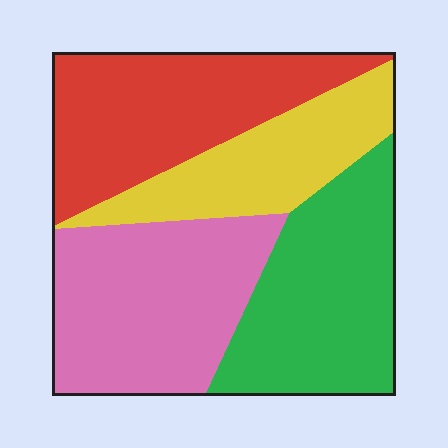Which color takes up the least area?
Yellow, at roughly 20%.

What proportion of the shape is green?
Green covers around 25% of the shape.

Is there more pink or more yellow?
Pink.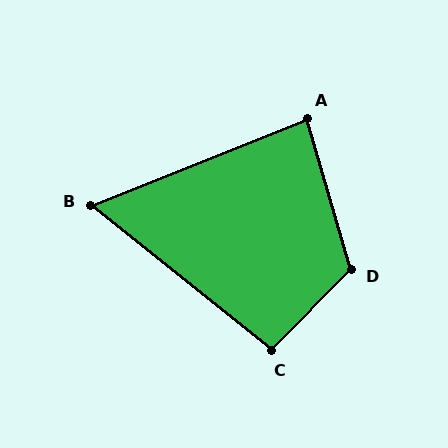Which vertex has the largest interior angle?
D, at approximately 120 degrees.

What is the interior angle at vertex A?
Approximately 84 degrees (acute).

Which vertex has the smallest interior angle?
B, at approximately 60 degrees.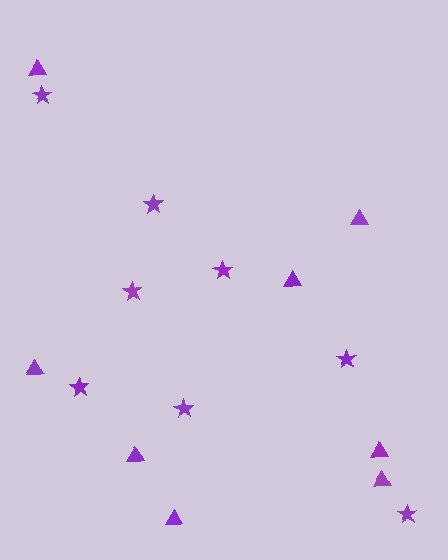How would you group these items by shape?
There are 2 groups: one group of stars (8) and one group of triangles (8).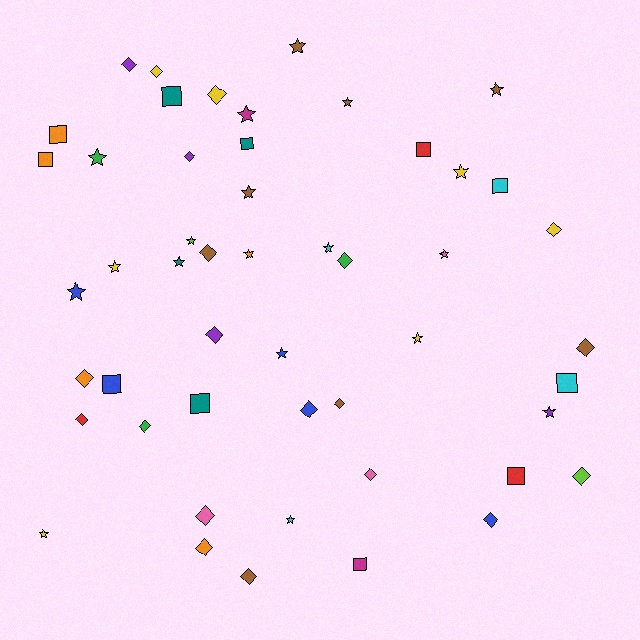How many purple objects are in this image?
There are 4 purple objects.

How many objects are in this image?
There are 50 objects.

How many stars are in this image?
There are 19 stars.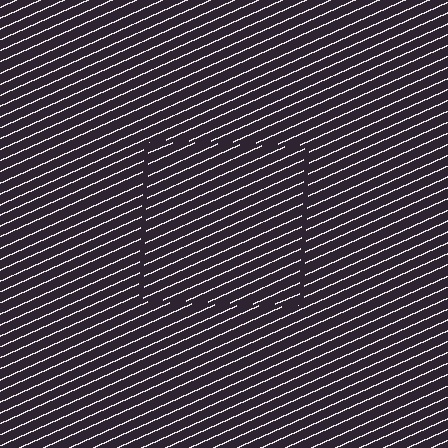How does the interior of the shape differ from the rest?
The interior of the shape contains the same grating, shifted by half a period — the contour is defined by the phase discontinuity where line-ends from the inner and outer gratings abut.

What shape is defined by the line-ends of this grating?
An illusory square. The interior of the shape contains the same grating, shifted by half a period — the contour is defined by the phase discontinuity where line-ends from the inner and outer gratings abut.